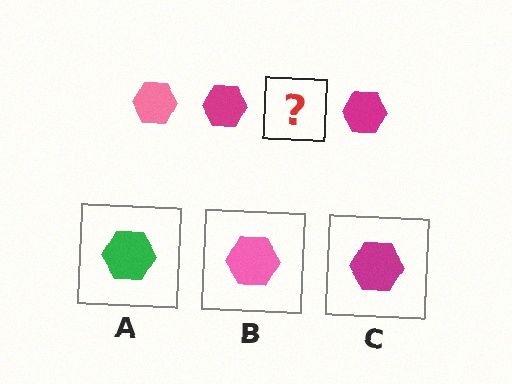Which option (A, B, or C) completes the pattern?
B.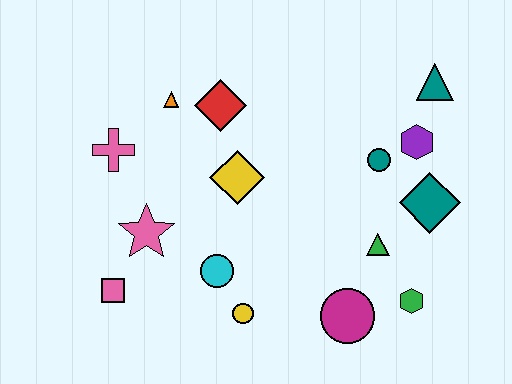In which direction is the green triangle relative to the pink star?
The green triangle is to the right of the pink star.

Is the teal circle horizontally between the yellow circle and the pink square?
No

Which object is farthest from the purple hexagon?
The pink square is farthest from the purple hexagon.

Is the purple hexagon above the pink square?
Yes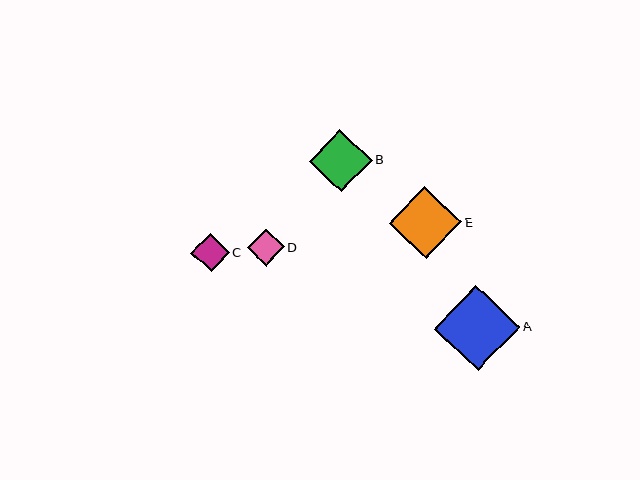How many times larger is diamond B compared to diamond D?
Diamond B is approximately 1.7 times the size of diamond D.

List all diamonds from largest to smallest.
From largest to smallest: A, E, B, C, D.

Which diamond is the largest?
Diamond A is the largest with a size of approximately 85 pixels.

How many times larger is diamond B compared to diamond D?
Diamond B is approximately 1.7 times the size of diamond D.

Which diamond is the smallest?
Diamond D is the smallest with a size of approximately 37 pixels.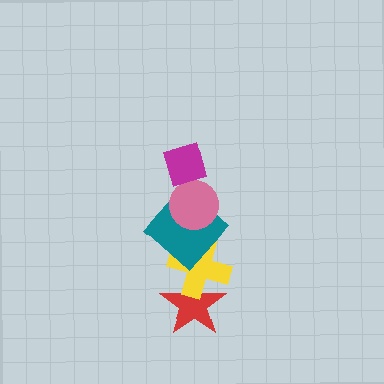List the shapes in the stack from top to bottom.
From top to bottom: the magenta diamond, the pink circle, the teal diamond, the yellow cross, the red star.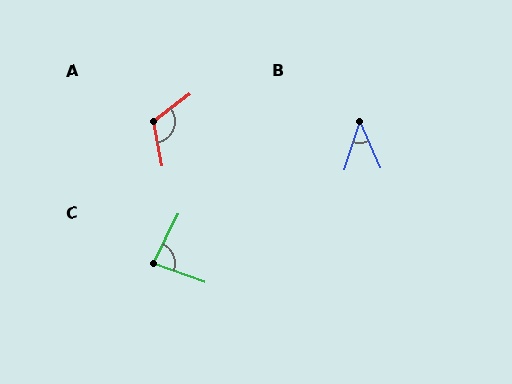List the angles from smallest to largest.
B (42°), C (83°), A (116°).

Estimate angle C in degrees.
Approximately 83 degrees.